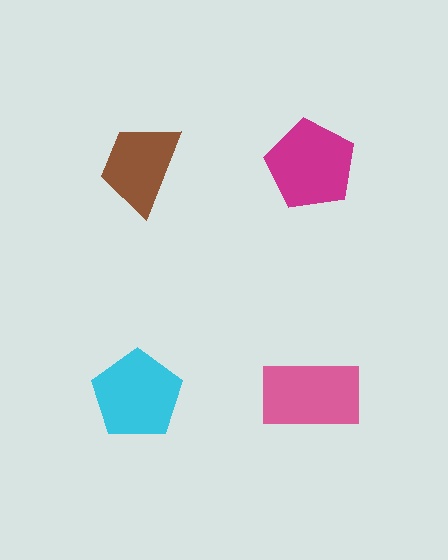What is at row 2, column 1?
A cyan pentagon.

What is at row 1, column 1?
A brown trapezoid.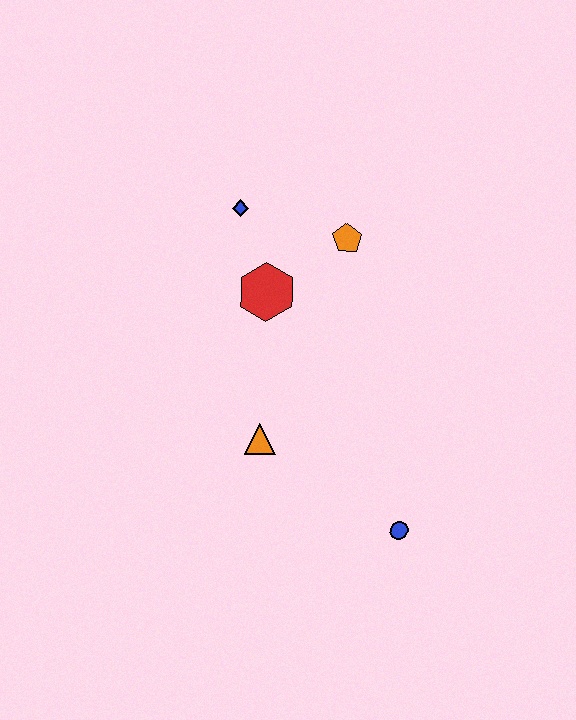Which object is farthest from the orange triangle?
The blue diamond is farthest from the orange triangle.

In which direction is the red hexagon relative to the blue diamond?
The red hexagon is below the blue diamond.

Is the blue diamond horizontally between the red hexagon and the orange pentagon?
No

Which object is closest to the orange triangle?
The red hexagon is closest to the orange triangle.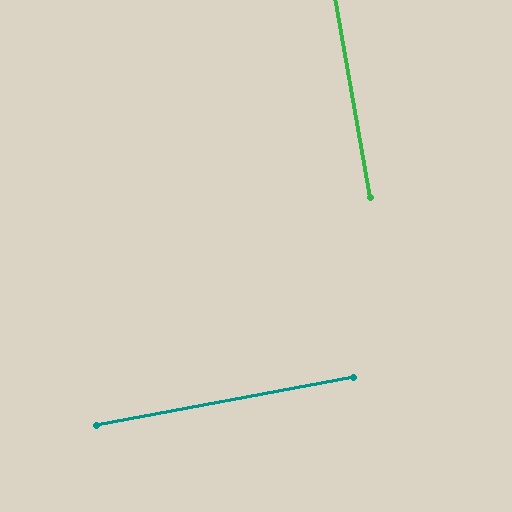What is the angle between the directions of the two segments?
Approximately 89 degrees.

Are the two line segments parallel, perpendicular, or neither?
Perpendicular — they meet at approximately 89°.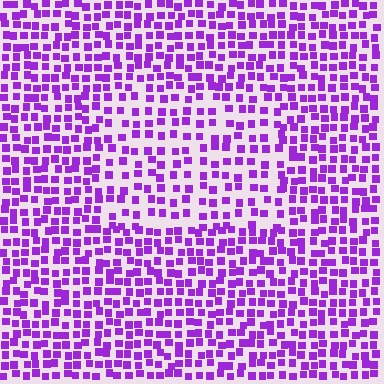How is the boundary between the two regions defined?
The boundary is defined by a change in element density (approximately 1.6x ratio). All elements are the same color, size, and shape.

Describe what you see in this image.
The image contains small purple elements arranged at two different densities. A rectangle-shaped region is visible where the elements are less densely packed than the surrounding area.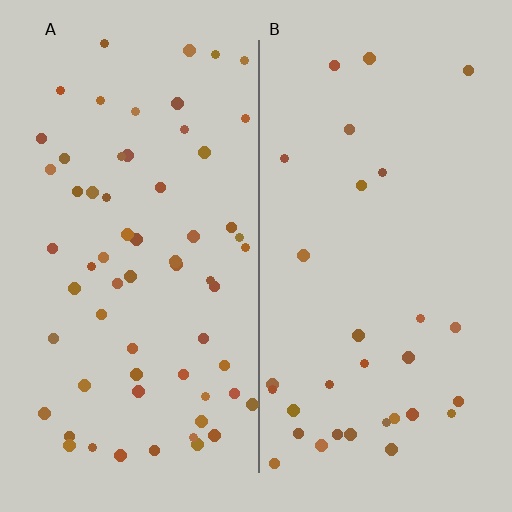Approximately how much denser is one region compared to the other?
Approximately 2.0× — region A over region B.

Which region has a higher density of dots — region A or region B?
A (the left).